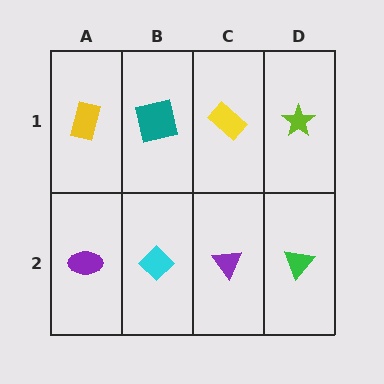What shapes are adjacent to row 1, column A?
A purple ellipse (row 2, column A), a teal square (row 1, column B).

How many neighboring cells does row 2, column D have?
2.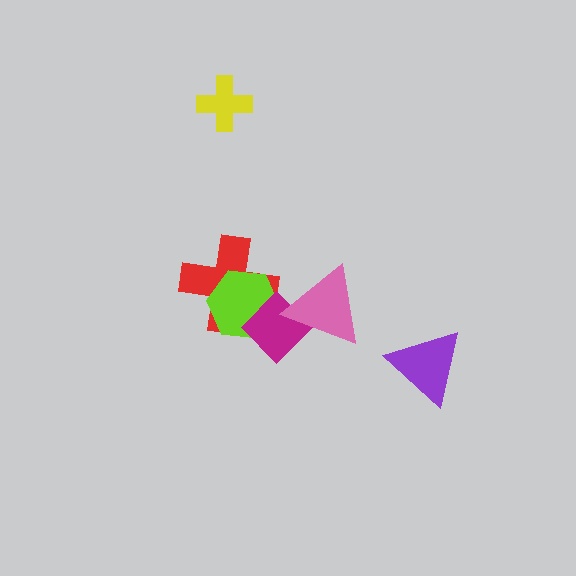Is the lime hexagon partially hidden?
Yes, it is partially covered by another shape.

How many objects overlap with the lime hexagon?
2 objects overlap with the lime hexagon.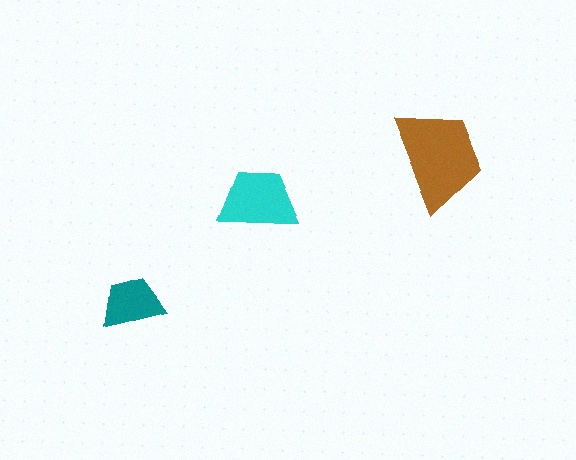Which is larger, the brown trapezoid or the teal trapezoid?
The brown one.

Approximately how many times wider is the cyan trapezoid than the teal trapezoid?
About 1.5 times wider.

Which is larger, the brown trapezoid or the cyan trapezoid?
The brown one.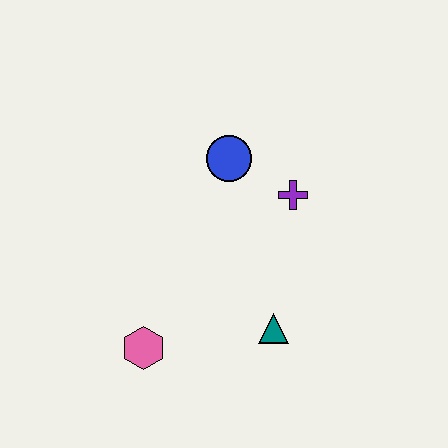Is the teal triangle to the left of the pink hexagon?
No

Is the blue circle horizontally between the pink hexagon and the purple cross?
Yes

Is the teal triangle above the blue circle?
No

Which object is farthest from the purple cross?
The pink hexagon is farthest from the purple cross.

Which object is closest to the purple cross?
The blue circle is closest to the purple cross.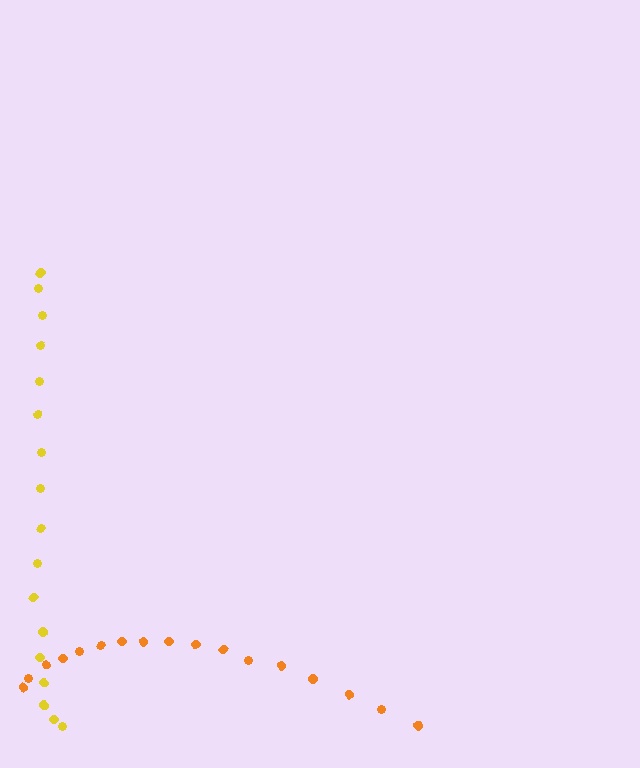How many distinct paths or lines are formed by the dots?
There are 2 distinct paths.